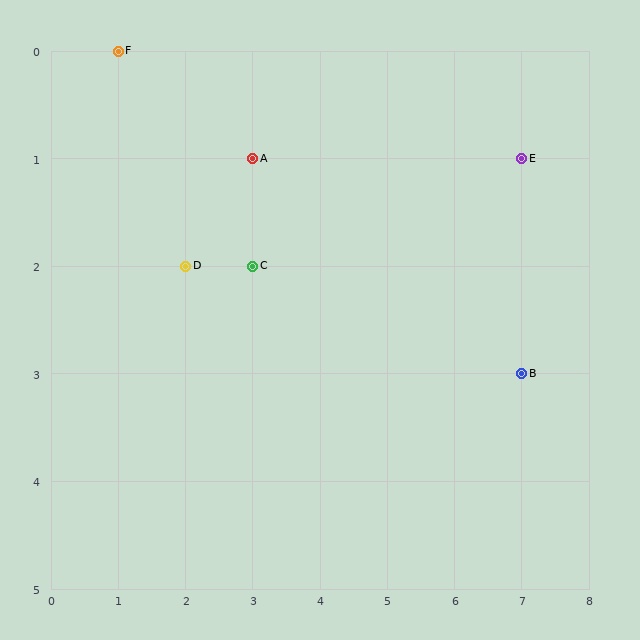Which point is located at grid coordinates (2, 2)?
Point D is at (2, 2).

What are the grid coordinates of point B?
Point B is at grid coordinates (7, 3).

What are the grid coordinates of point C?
Point C is at grid coordinates (3, 2).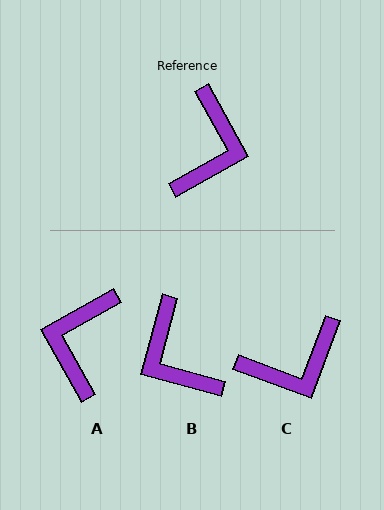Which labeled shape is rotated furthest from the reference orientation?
A, about 180 degrees away.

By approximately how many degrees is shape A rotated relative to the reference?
Approximately 180 degrees clockwise.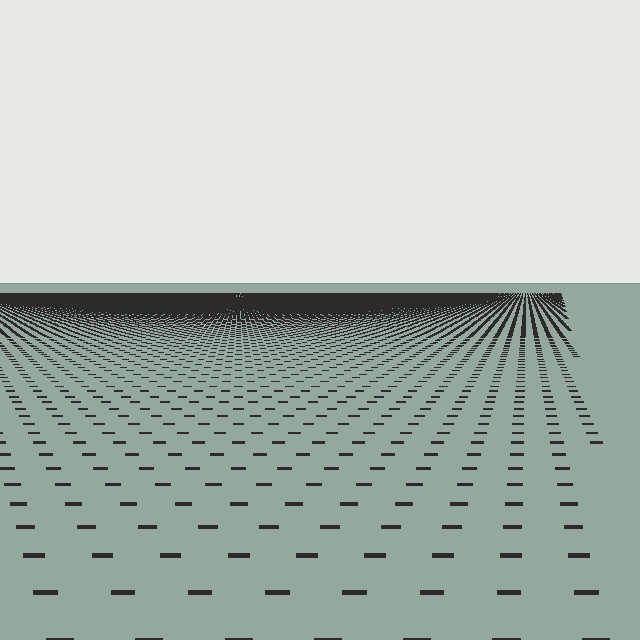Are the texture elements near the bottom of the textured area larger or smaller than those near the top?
Larger. Near the bottom, elements are closer to the viewer and appear at a bigger on-screen size.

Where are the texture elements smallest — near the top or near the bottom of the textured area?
Near the top.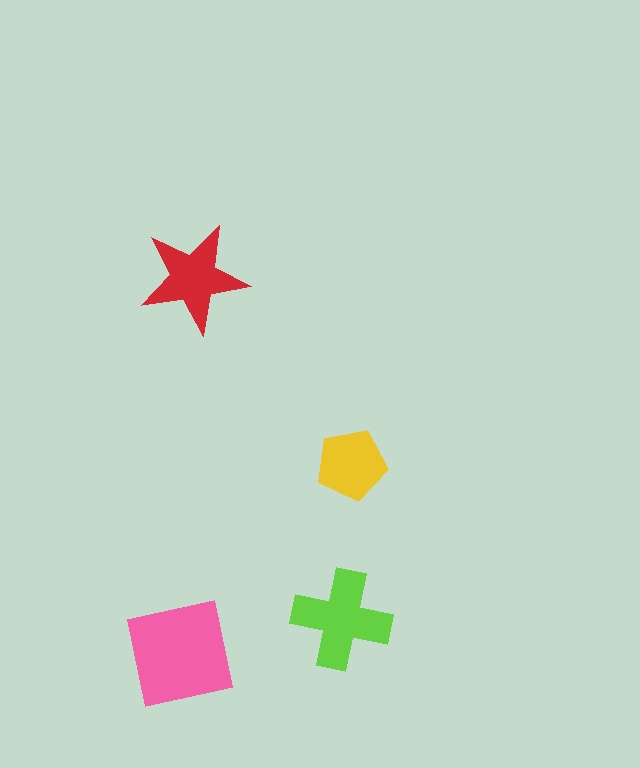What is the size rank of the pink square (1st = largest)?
1st.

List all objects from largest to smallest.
The pink square, the lime cross, the red star, the yellow pentagon.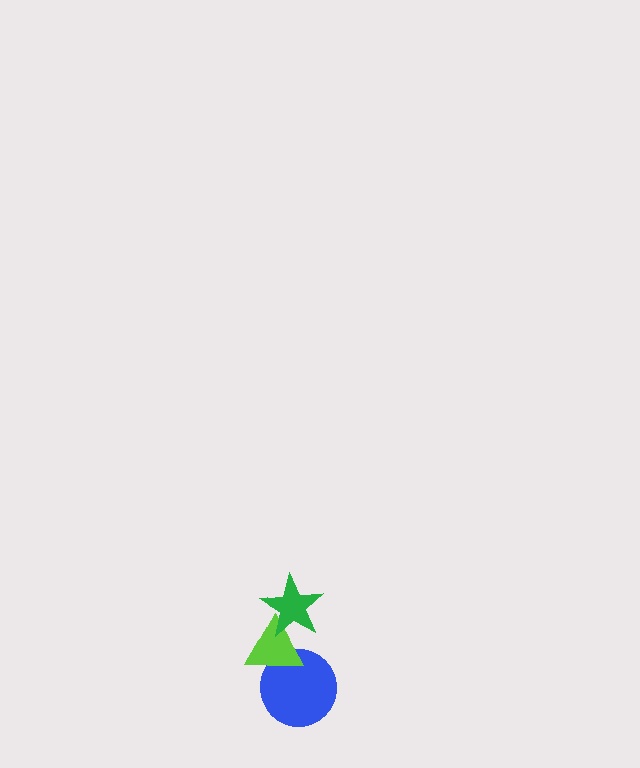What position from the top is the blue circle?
The blue circle is 3rd from the top.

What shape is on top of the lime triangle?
The green star is on top of the lime triangle.